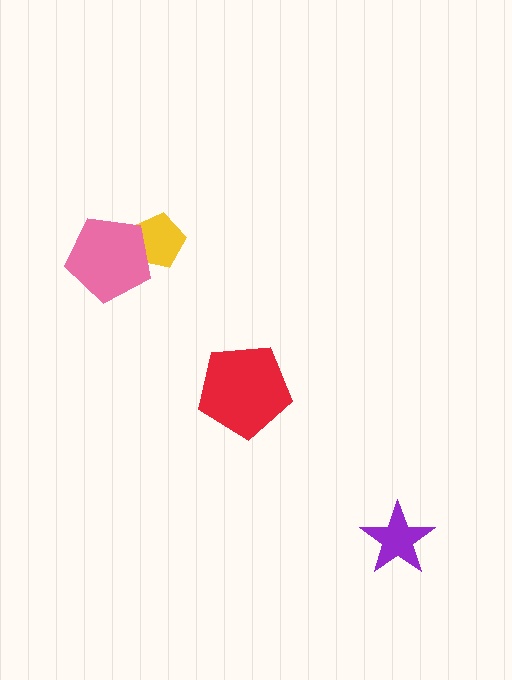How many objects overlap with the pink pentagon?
1 object overlaps with the pink pentagon.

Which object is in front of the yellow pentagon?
The pink pentagon is in front of the yellow pentagon.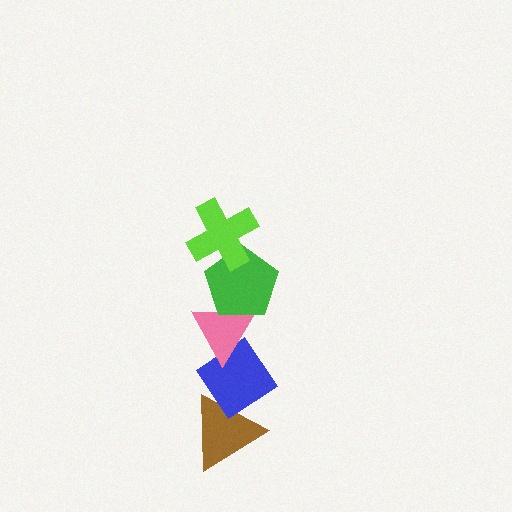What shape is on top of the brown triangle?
The blue diamond is on top of the brown triangle.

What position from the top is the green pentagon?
The green pentagon is 2nd from the top.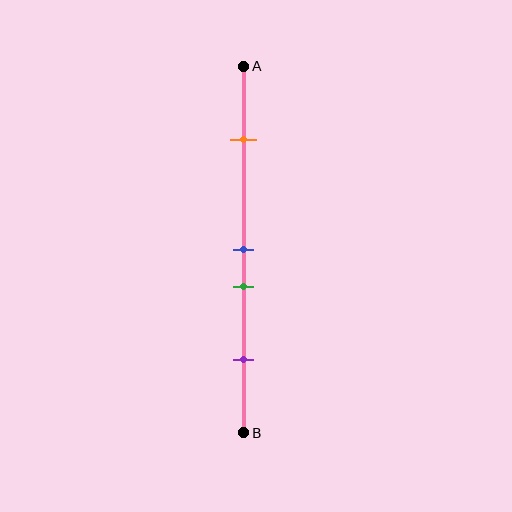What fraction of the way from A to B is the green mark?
The green mark is approximately 60% (0.6) of the way from A to B.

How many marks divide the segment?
There are 4 marks dividing the segment.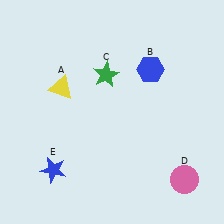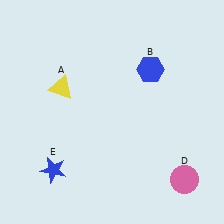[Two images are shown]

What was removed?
The green star (C) was removed in Image 2.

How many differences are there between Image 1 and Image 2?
There is 1 difference between the two images.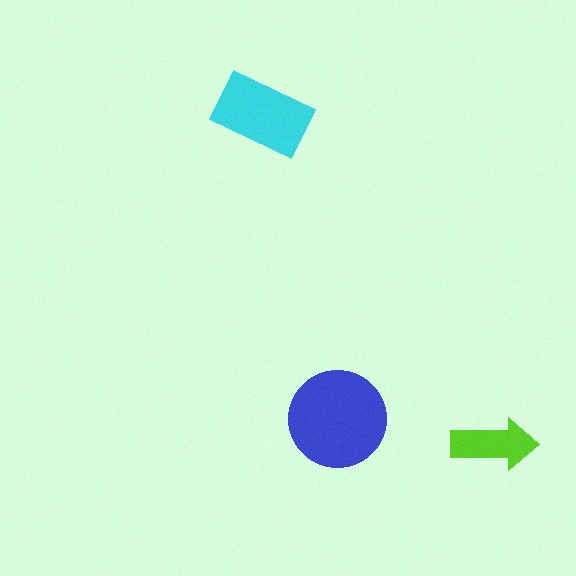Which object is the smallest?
The lime arrow.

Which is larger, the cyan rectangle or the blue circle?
The blue circle.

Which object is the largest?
The blue circle.